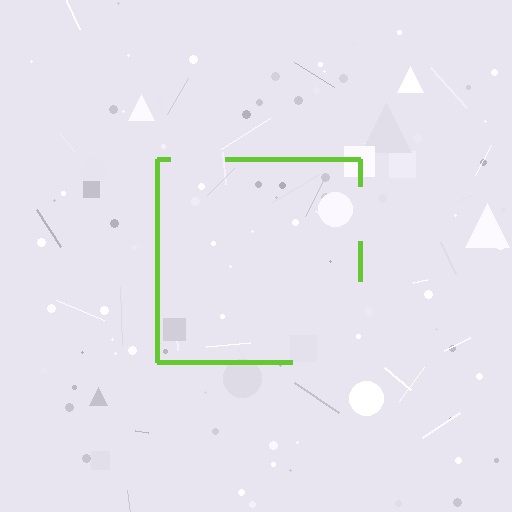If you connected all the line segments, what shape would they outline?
They would outline a square.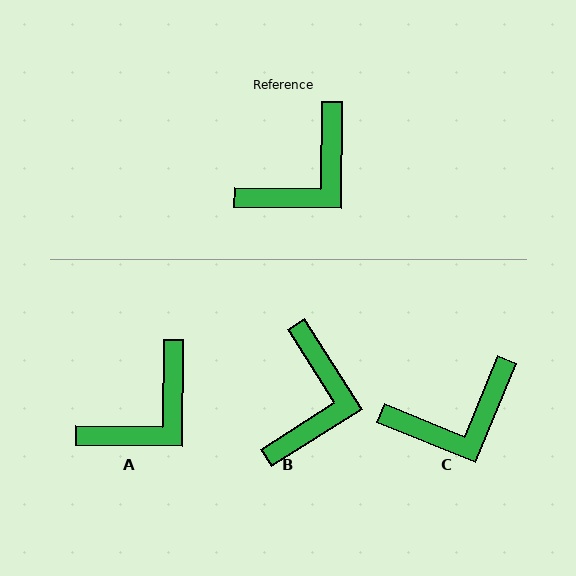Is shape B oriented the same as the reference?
No, it is off by about 33 degrees.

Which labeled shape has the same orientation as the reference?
A.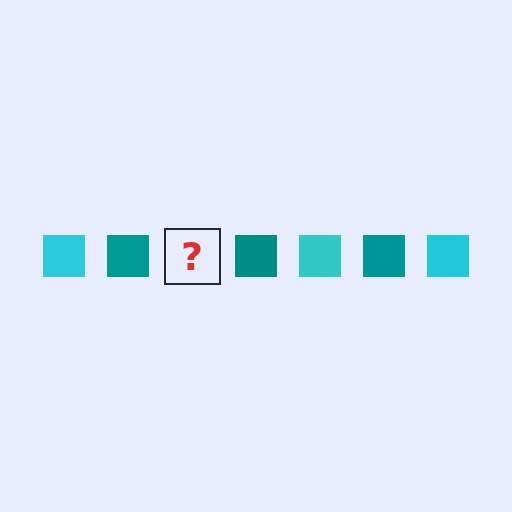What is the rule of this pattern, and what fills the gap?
The rule is that the pattern cycles through cyan, teal squares. The gap should be filled with a cyan square.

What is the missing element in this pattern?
The missing element is a cyan square.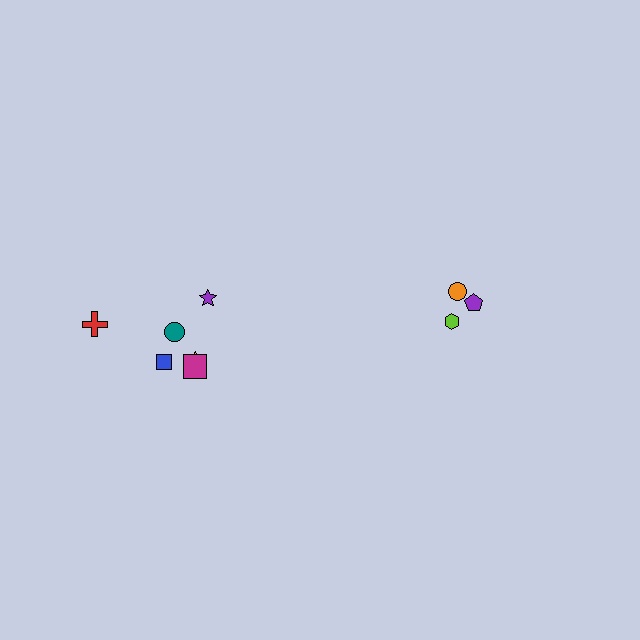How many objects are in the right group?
There are 3 objects.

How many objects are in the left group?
There are 6 objects.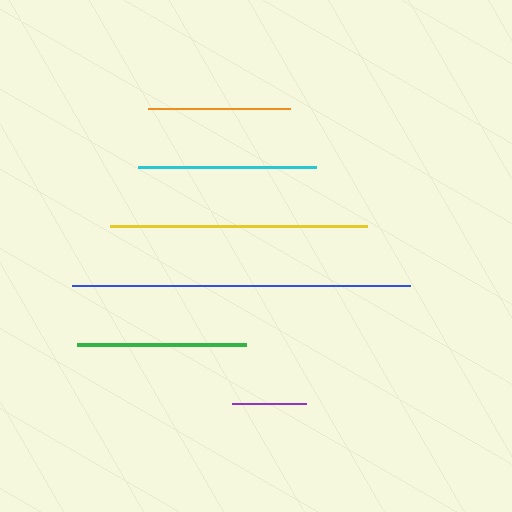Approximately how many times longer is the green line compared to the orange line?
The green line is approximately 1.2 times the length of the orange line.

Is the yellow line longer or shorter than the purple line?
The yellow line is longer than the purple line.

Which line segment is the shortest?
The purple line is the shortest at approximately 74 pixels.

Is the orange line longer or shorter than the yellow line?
The yellow line is longer than the orange line.